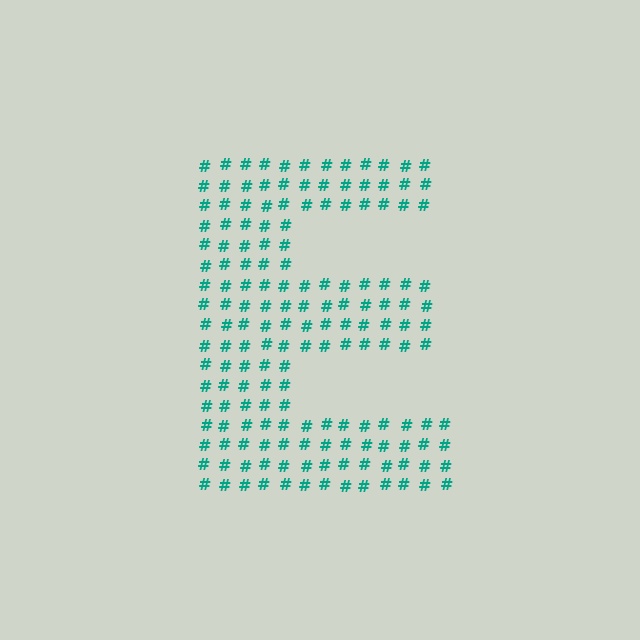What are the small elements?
The small elements are hash symbols.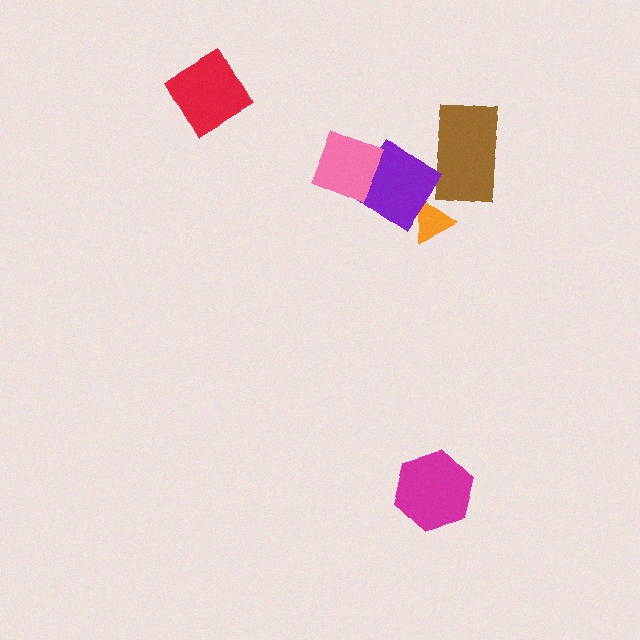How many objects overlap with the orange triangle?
1 object overlaps with the orange triangle.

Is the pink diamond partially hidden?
No, no other shape covers it.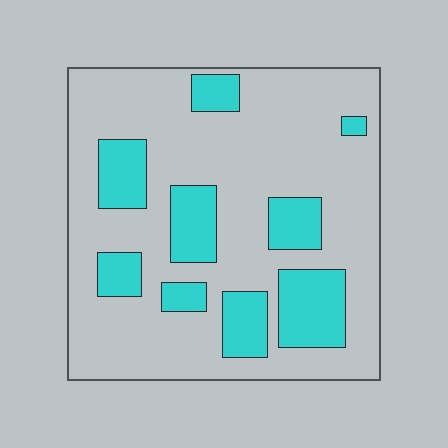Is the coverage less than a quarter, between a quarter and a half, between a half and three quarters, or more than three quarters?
Less than a quarter.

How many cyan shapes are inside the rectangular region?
9.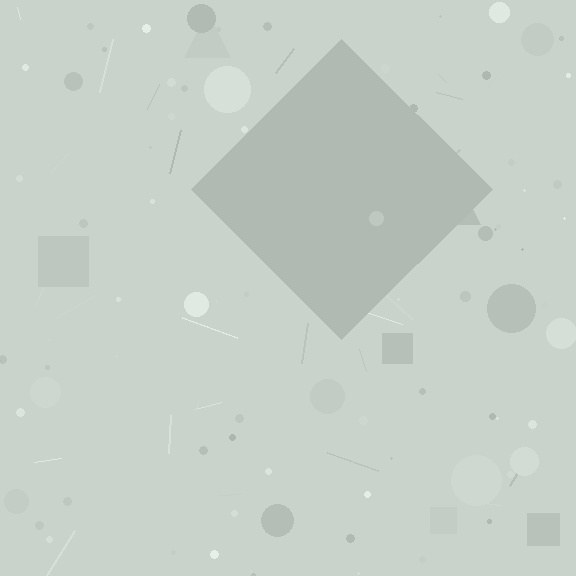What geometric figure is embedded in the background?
A diamond is embedded in the background.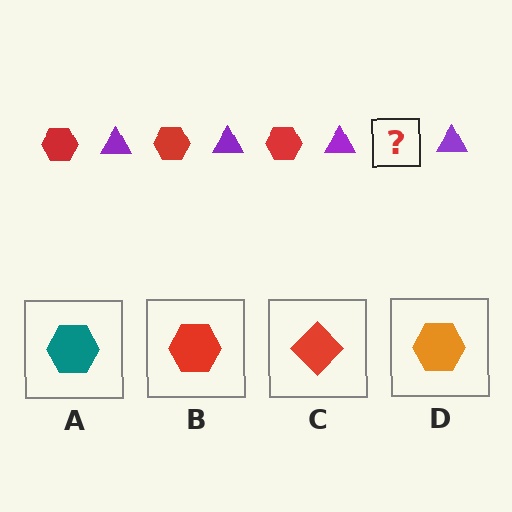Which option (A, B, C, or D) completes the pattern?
B.